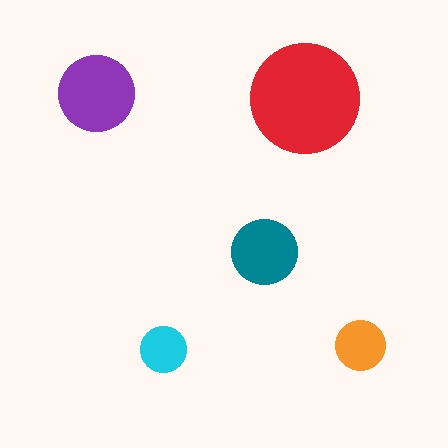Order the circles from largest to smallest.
the red one, the purple one, the teal one, the orange one, the cyan one.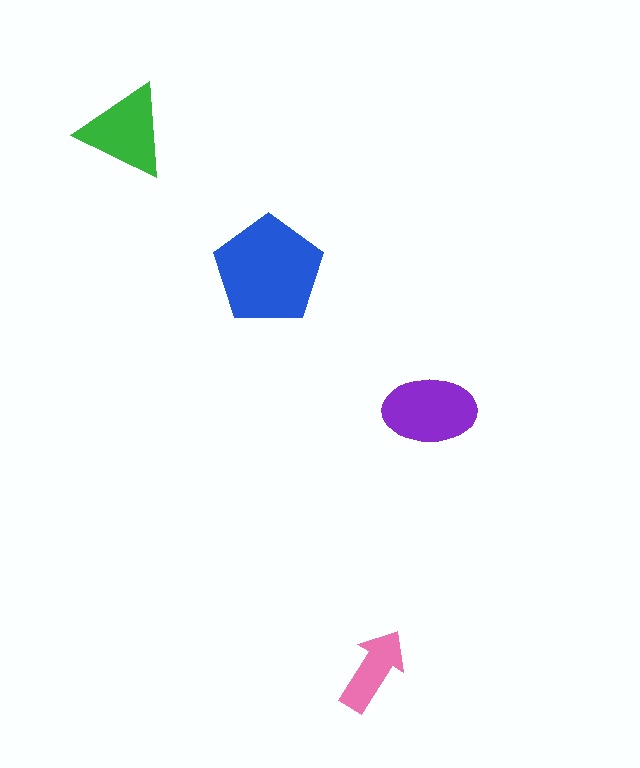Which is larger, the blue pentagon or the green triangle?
The blue pentagon.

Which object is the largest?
The blue pentagon.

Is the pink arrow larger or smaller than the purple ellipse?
Smaller.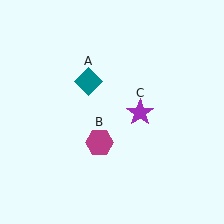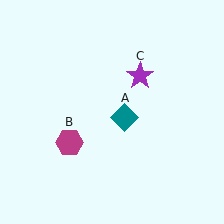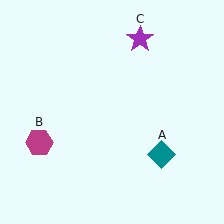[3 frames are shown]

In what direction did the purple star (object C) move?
The purple star (object C) moved up.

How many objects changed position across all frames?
3 objects changed position: teal diamond (object A), magenta hexagon (object B), purple star (object C).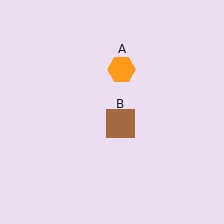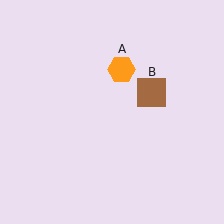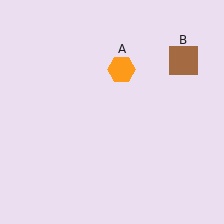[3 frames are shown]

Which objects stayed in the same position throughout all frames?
Orange hexagon (object A) remained stationary.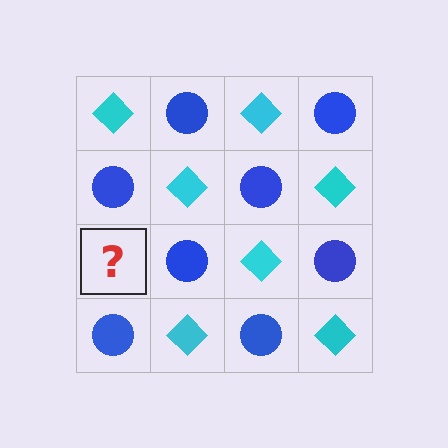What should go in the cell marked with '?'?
The missing cell should contain a cyan diamond.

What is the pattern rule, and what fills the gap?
The rule is that it alternates cyan diamond and blue circle in a checkerboard pattern. The gap should be filled with a cyan diamond.